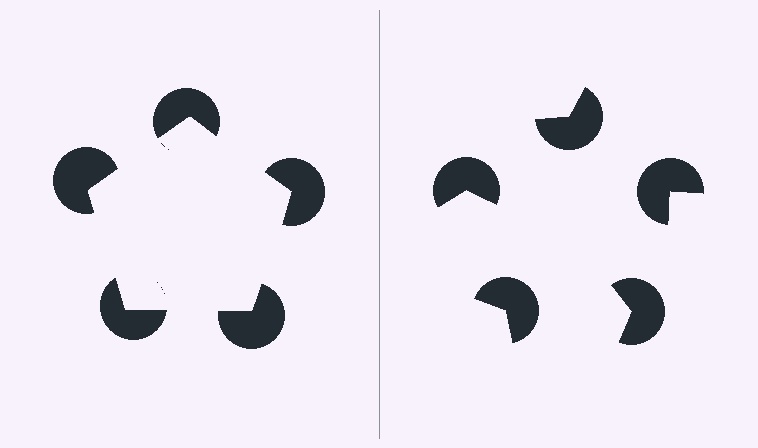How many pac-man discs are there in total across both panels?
10 — 5 on each side.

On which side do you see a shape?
An illusory pentagon appears on the left side. On the right side the wedge cuts are rotated, so no coherent shape forms.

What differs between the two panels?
The pac-man discs are positioned identically on both sides; only the wedge orientations differ. On the left they align to a pentagon; on the right they are misaligned.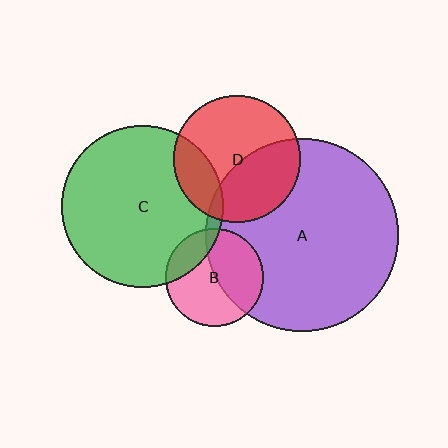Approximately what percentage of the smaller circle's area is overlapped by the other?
Approximately 5%.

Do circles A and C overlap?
Yes.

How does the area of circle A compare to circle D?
Approximately 2.3 times.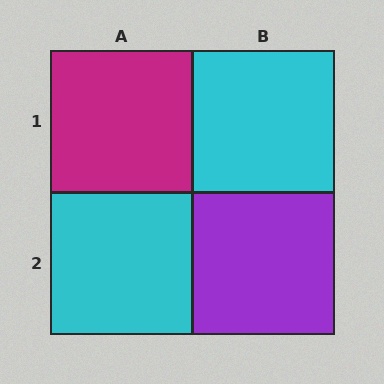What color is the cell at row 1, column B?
Cyan.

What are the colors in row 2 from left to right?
Cyan, purple.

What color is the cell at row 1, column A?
Magenta.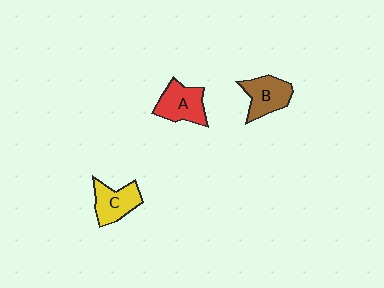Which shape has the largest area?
Shape A (red).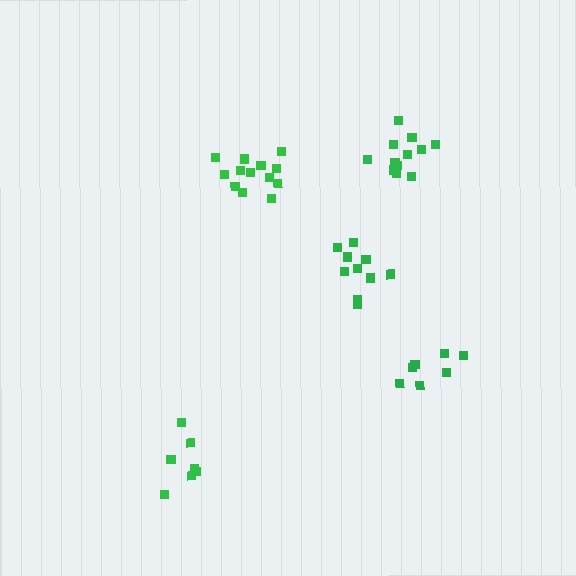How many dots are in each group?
Group 1: 7 dots, Group 2: 7 dots, Group 3: 10 dots, Group 4: 13 dots, Group 5: 13 dots (50 total).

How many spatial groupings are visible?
There are 5 spatial groupings.